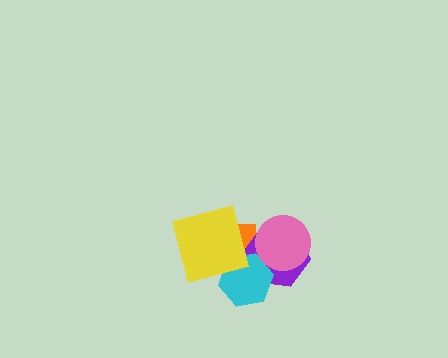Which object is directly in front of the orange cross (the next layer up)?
The purple hexagon is directly in front of the orange cross.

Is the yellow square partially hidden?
No, no other shape covers it.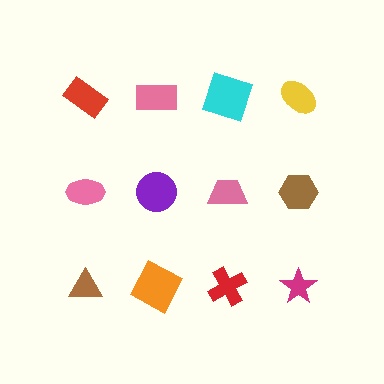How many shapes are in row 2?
4 shapes.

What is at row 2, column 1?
A pink ellipse.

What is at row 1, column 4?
A yellow ellipse.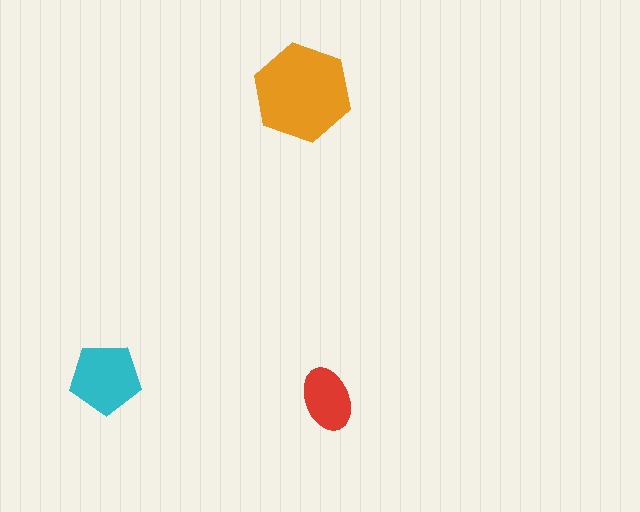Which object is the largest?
The orange hexagon.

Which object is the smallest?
The red ellipse.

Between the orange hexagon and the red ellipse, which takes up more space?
The orange hexagon.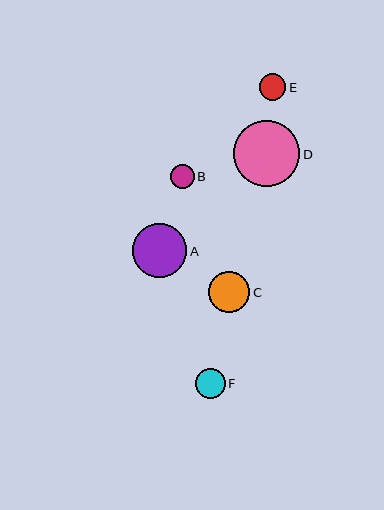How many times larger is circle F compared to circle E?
Circle F is approximately 1.1 times the size of circle E.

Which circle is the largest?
Circle D is the largest with a size of approximately 66 pixels.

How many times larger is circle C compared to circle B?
Circle C is approximately 1.7 times the size of circle B.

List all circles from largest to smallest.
From largest to smallest: D, A, C, F, E, B.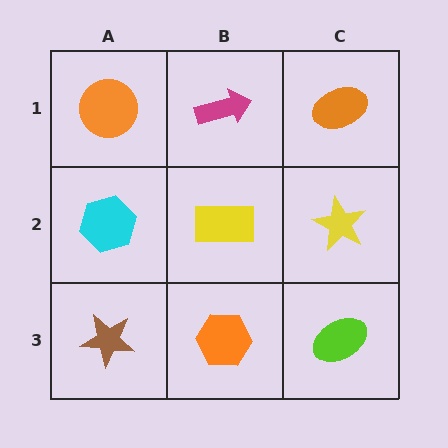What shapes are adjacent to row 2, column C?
An orange ellipse (row 1, column C), a lime ellipse (row 3, column C), a yellow rectangle (row 2, column B).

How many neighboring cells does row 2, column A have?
3.